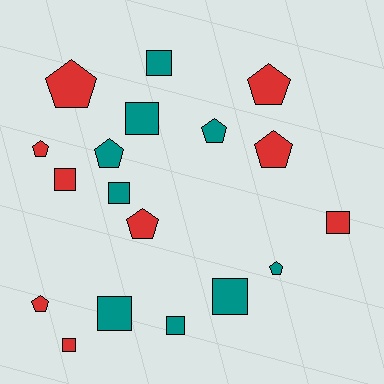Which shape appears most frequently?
Square, with 9 objects.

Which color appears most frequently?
Teal, with 9 objects.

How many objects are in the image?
There are 18 objects.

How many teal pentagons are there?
There are 3 teal pentagons.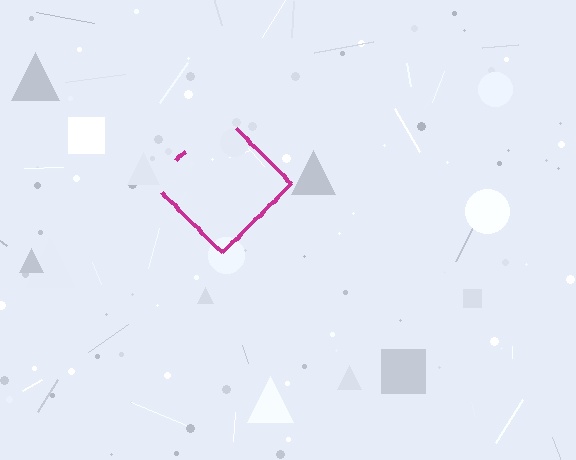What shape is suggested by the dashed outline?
The dashed outline suggests a diamond.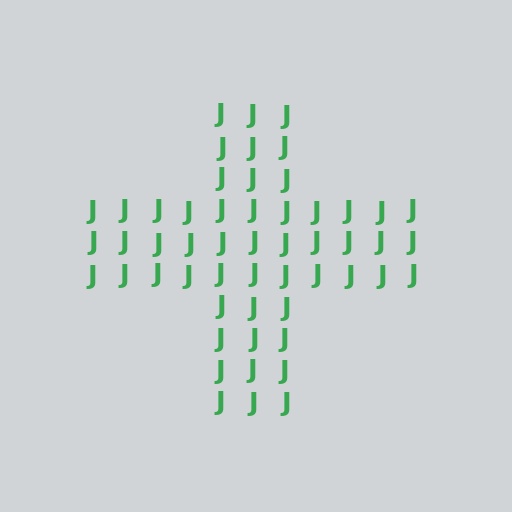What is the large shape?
The large shape is a cross.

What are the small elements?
The small elements are letter J's.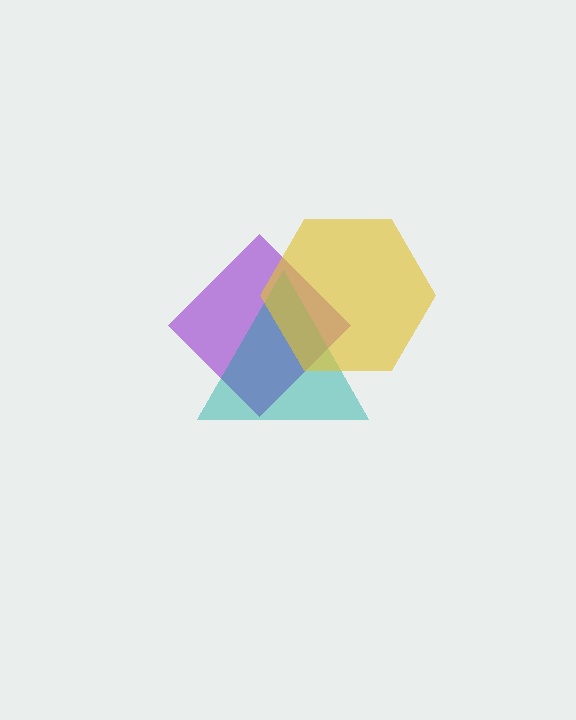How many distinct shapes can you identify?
There are 3 distinct shapes: a purple diamond, a teal triangle, a yellow hexagon.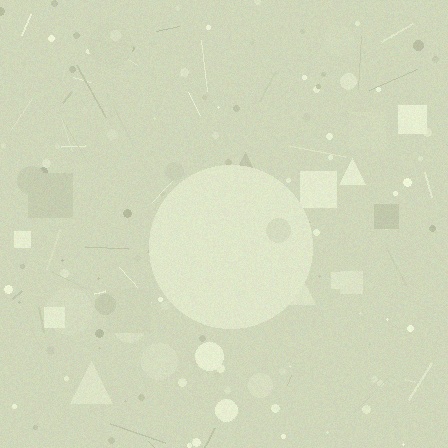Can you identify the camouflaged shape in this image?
The camouflaged shape is a circle.